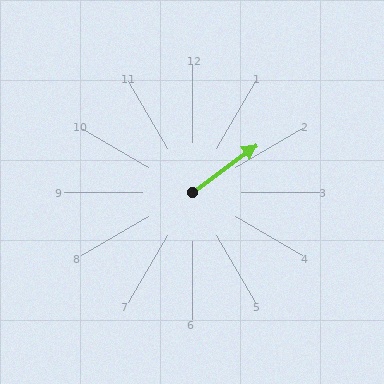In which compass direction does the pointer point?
Northeast.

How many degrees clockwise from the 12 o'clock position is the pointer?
Approximately 54 degrees.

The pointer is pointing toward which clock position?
Roughly 2 o'clock.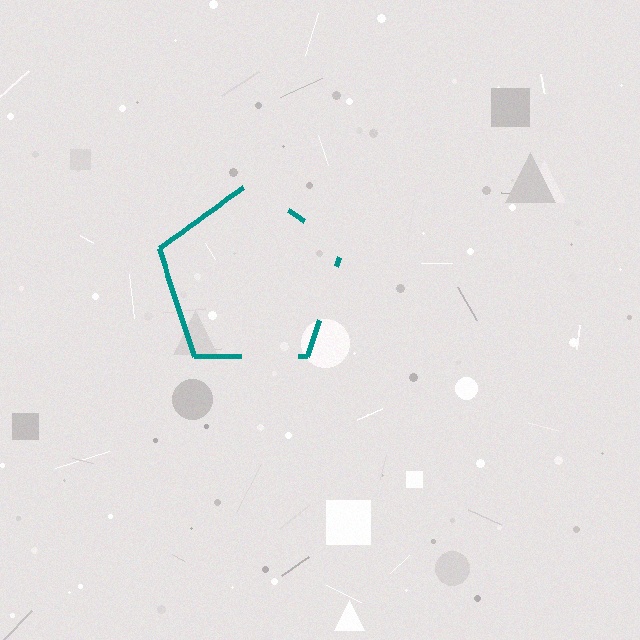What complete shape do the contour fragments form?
The contour fragments form a pentagon.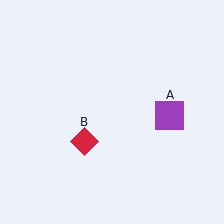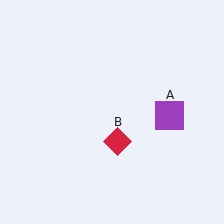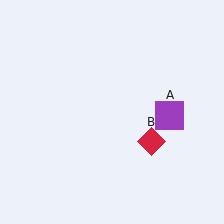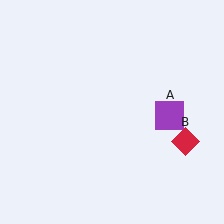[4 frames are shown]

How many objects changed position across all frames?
1 object changed position: red diamond (object B).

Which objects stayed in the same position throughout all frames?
Purple square (object A) remained stationary.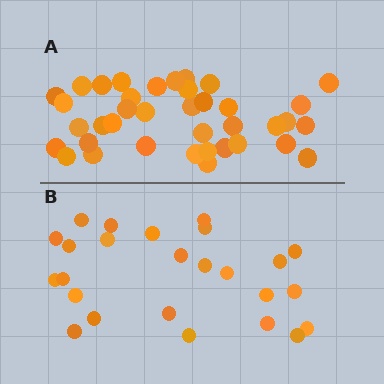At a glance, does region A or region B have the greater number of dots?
Region A (the top region) has more dots.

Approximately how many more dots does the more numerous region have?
Region A has approximately 15 more dots than region B.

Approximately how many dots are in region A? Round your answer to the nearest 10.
About 40 dots. (The exact count is 38, which rounds to 40.)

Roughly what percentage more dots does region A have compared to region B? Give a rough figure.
About 50% more.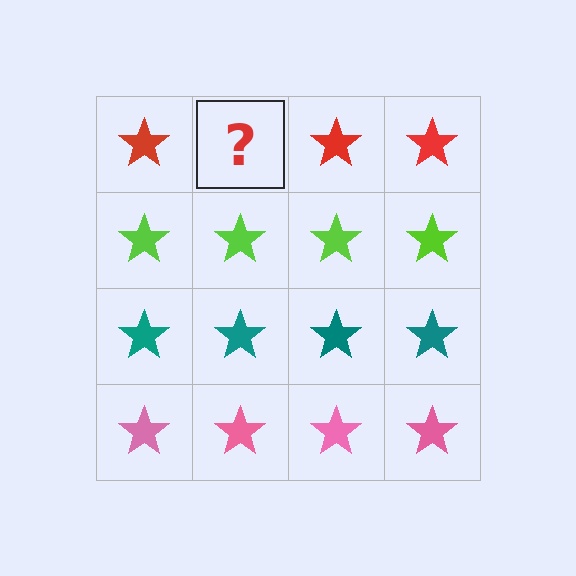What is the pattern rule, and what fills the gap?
The rule is that each row has a consistent color. The gap should be filled with a red star.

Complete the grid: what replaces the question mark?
The question mark should be replaced with a red star.